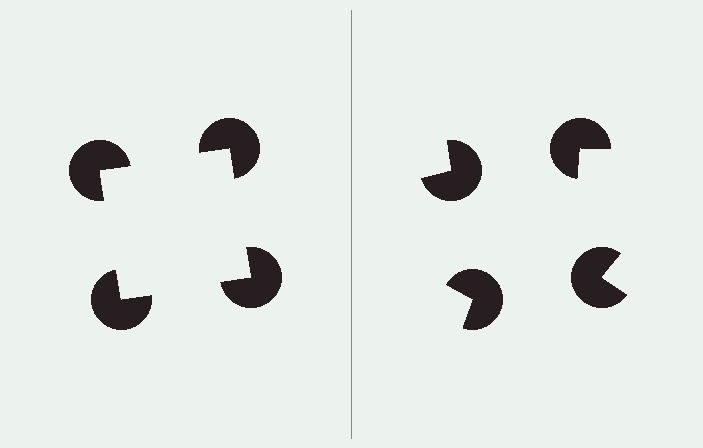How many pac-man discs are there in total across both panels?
8 — 4 on each side.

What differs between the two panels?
The pac-man discs are positioned identically on both sides; only the wedge orientations differ. On the left they align to a square; on the right they are misaligned.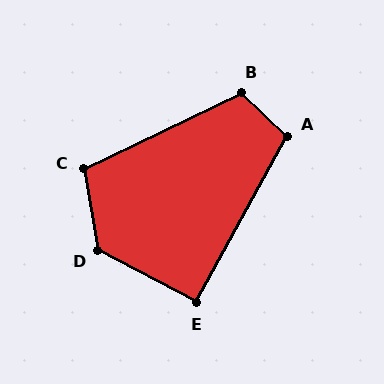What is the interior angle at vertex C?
Approximately 106 degrees (obtuse).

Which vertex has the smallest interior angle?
E, at approximately 91 degrees.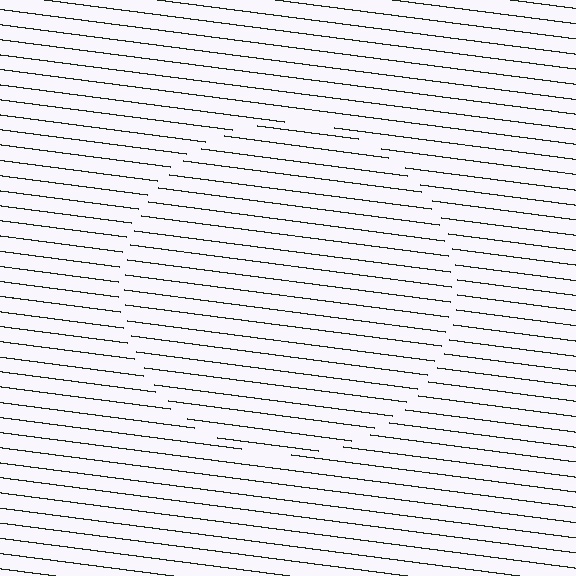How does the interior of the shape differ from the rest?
The interior of the shape contains the same grating, shifted by half a period — the contour is defined by the phase discontinuity where line-ends from the inner and outer gratings abut.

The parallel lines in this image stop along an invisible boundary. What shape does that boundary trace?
An illusory circle. The interior of the shape contains the same grating, shifted by half a period — the contour is defined by the phase discontinuity where line-ends from the inner and outer gratings abut.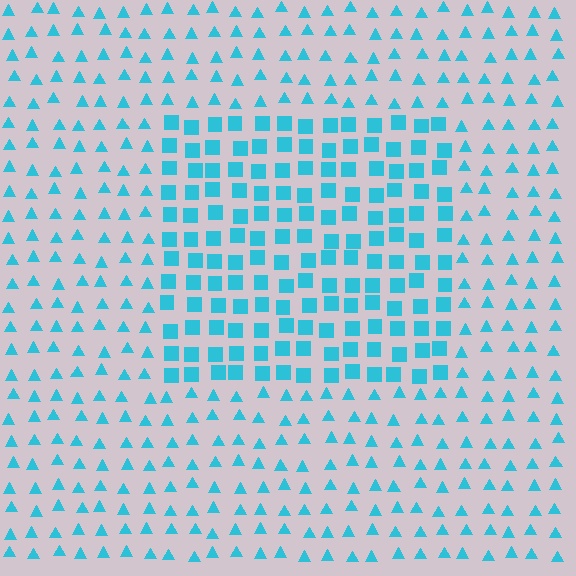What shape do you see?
I see a rectangle.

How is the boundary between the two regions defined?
The boundary is defined by a change in element shape: squares inside vs. triangles outside. All elements share the same color and spacing.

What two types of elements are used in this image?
The image uses squares inside the rectangle region and triangles outside it.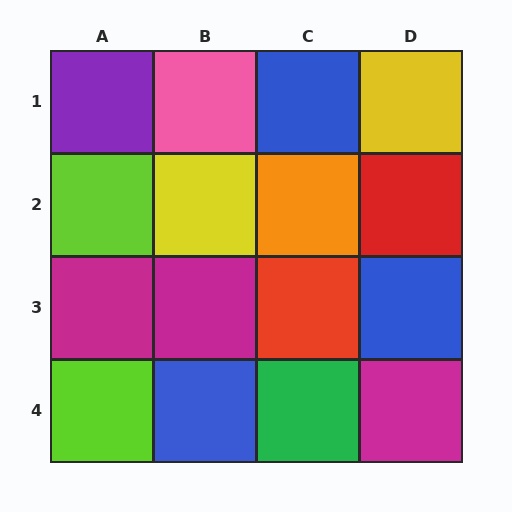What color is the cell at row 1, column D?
Yellow.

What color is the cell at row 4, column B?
Blue.